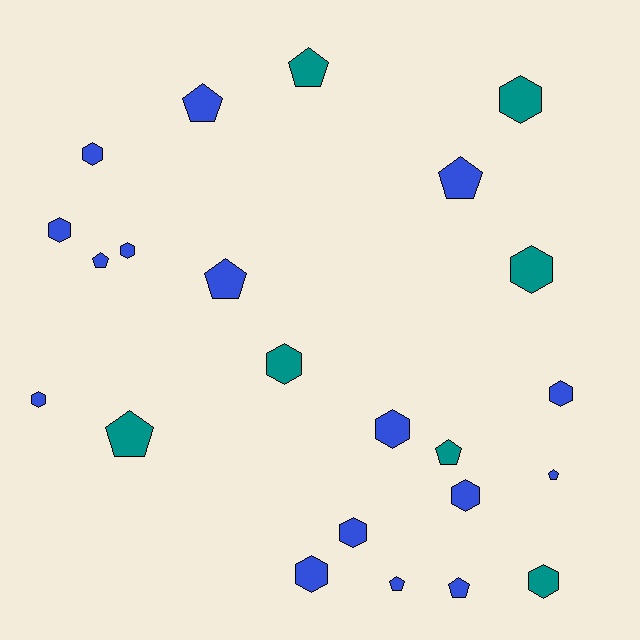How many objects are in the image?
There are 23 objects.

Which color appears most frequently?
Blue, with 16 objects.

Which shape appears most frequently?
Hexagon, with 13 objects.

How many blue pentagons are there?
There are 7 blue pentagons.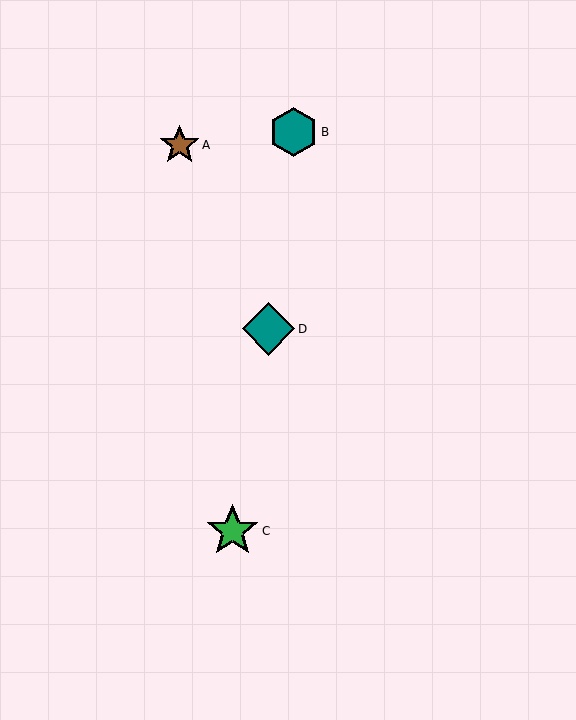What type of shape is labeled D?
Shape D is a teal diamond.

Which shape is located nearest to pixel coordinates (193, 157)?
The brown star (labeled A) at (180, 145) is nearest to that location.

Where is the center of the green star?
The center of the green star is at (232, 531).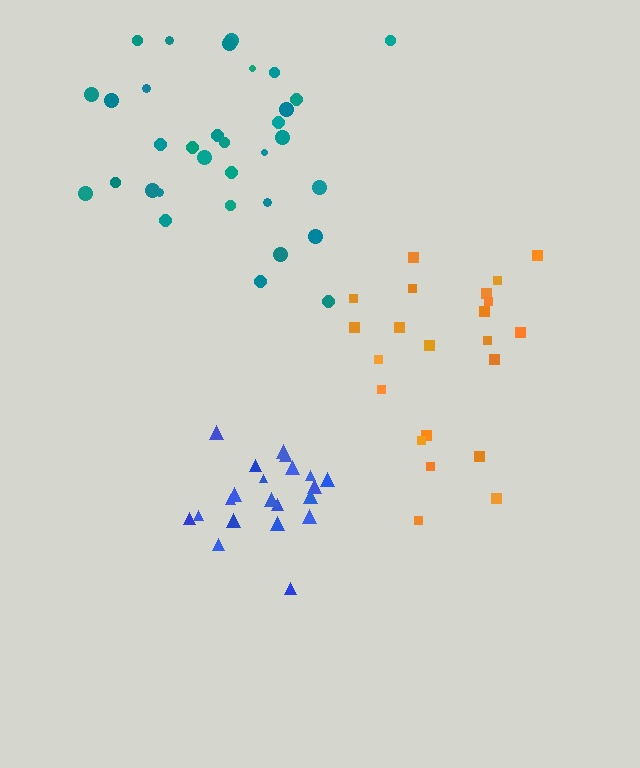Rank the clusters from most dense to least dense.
blue, teal, orange.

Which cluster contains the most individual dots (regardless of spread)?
Teal (33).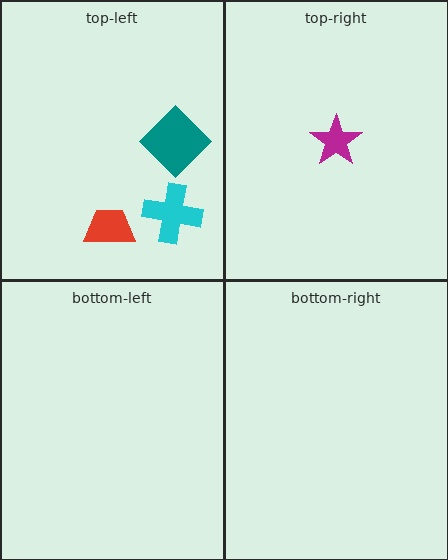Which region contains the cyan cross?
The top-left region.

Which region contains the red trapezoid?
The top-left region.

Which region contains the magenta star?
The top-right region.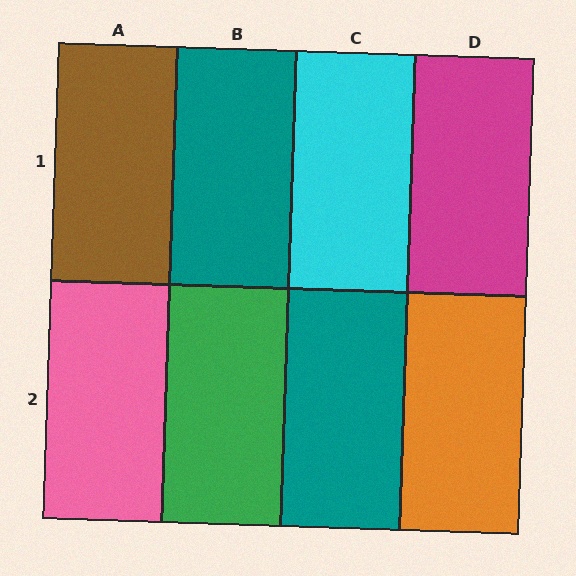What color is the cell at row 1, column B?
Teal.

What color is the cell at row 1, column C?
Cyan.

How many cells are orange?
1 cell is orange.